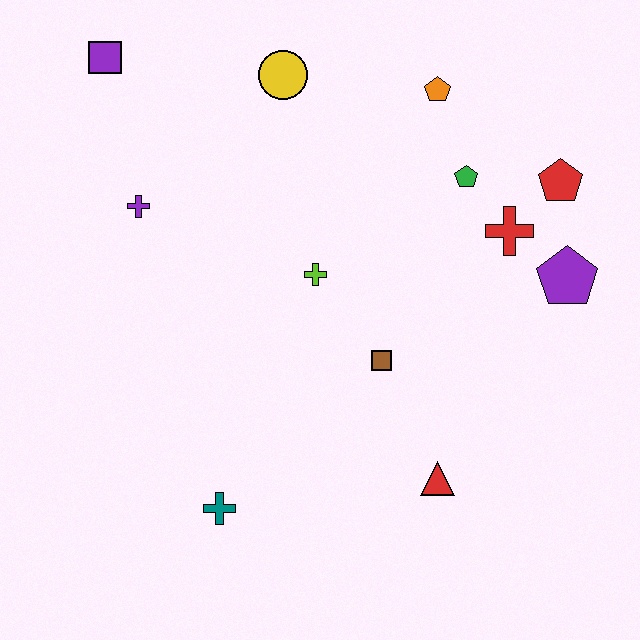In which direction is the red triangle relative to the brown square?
The red triangle is below the brown square.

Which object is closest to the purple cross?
The purple square is closest to the purple cross.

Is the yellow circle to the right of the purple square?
Yes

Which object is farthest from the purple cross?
The purple pentagon is farthest from the purple cross.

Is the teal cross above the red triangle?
No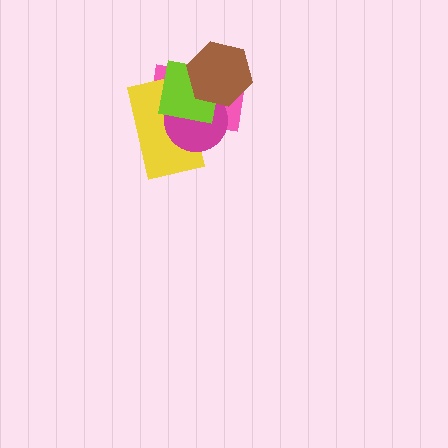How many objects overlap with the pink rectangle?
4 objects overlap with the pink rectangle.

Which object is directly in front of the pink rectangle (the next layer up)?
The yellow rectangle is directly in front of the pink rectangle.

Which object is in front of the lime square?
The brown hexagon is in front of the lime square.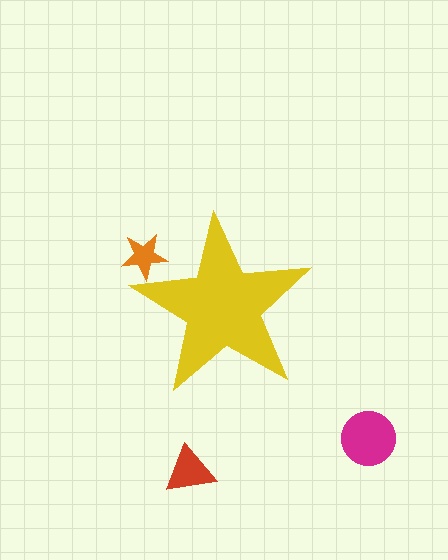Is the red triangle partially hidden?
No, the red triangle is fully visible.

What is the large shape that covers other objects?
A yellow star.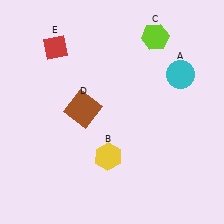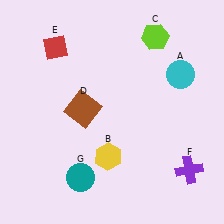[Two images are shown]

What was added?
A purple cross (F), a teal circle (G) were added in Image 2.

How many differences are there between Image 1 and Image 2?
There are 2 differences between the two images.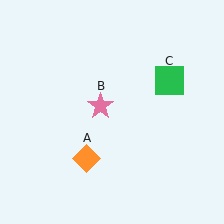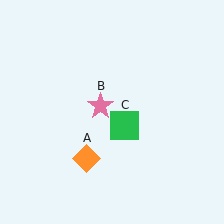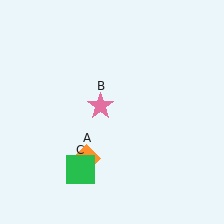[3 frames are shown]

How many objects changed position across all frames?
1 object changed position: green square (object C).